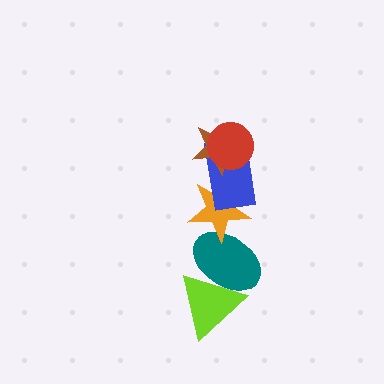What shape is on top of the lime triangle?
The teal ellipse is on top of the lime triangle.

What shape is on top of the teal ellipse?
The orange star is on top of the teal ellipse.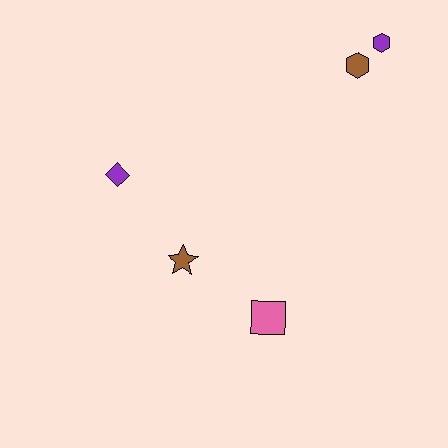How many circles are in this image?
There are no circles.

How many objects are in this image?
There are 5 objects.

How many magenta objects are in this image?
There are no magenta objects.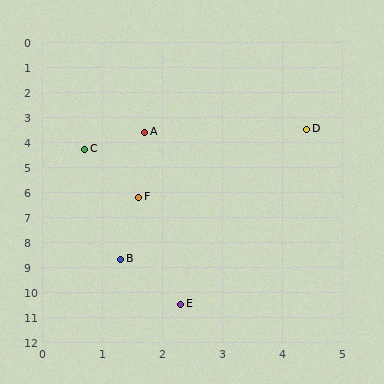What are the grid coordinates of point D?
Point D is at approximately (4.4, 3.5).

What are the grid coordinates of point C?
Point C is at approximately (0.7, 4.3).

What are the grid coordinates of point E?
Point E is at approximately (2.3, 10.5).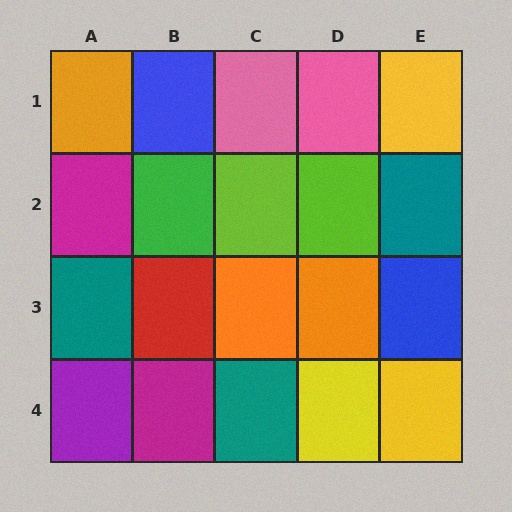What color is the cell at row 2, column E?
Teal.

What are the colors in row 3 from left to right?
Teal, red, orange, orange, blue.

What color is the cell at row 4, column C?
Teal.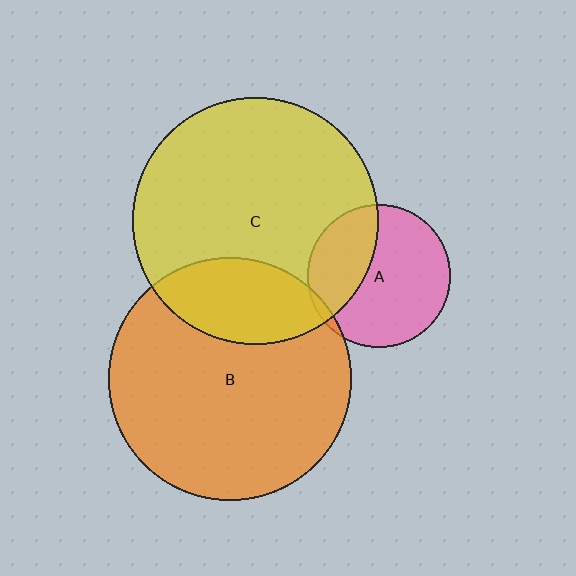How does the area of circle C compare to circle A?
Approximately 3.0 times.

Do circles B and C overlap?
Yes.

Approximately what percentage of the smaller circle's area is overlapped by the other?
Approximately 25%.